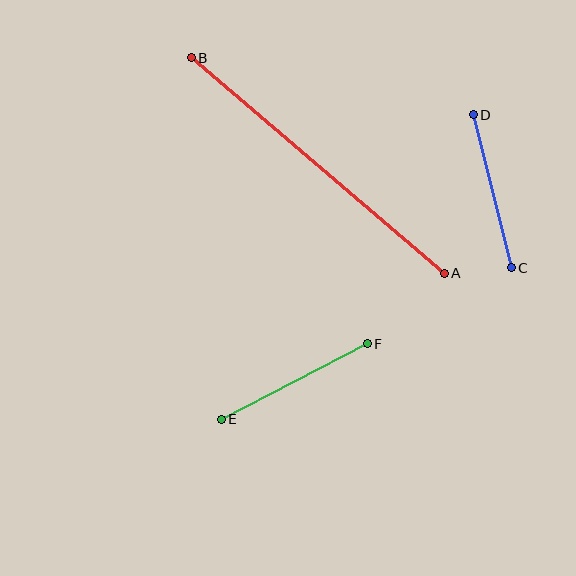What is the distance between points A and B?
The distance is approximately 332 pixels.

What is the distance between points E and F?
The distance is approximately 165 pixels.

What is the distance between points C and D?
The distance is approximately 158 pixels.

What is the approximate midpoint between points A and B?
The midpoint is at approximately (318, 166) pixels.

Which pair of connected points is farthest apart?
Points A and B are farthest apart.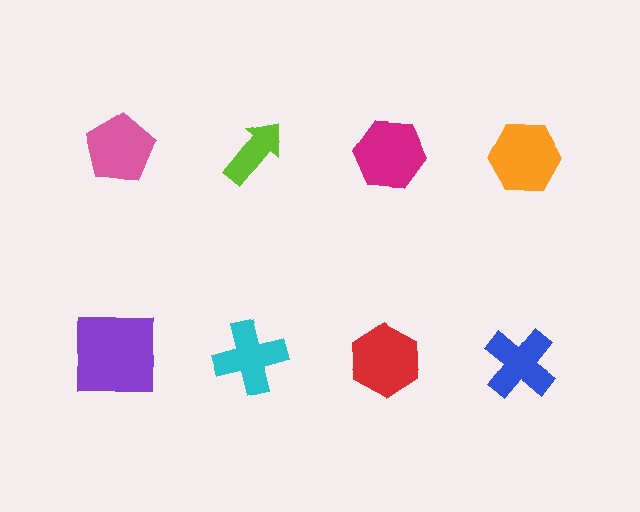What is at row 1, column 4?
An orange hexagon.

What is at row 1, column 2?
A lime arrow.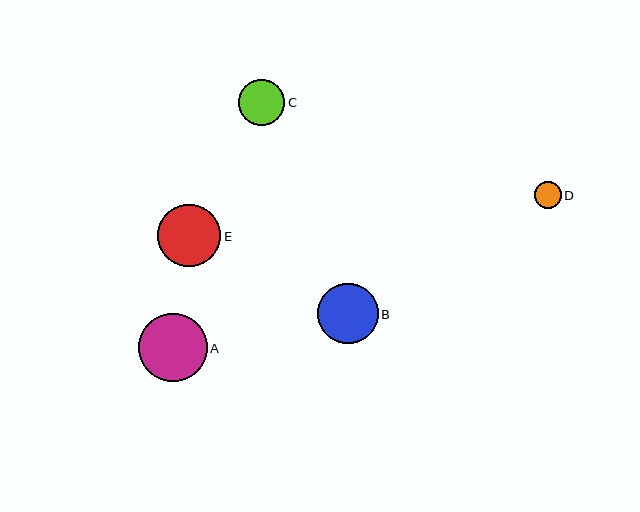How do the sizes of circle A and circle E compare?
Circle A and circle E are approximately the same size.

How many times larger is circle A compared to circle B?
Circle A is approximately 1.1 times the size of circle B.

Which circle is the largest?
Circle A is the largest with a size of approximately 69 pixels.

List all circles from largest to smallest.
From largest to smallest: A, E, B, C, D.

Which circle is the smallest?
Circle D is the smallest with a size of approximately 27 pixels.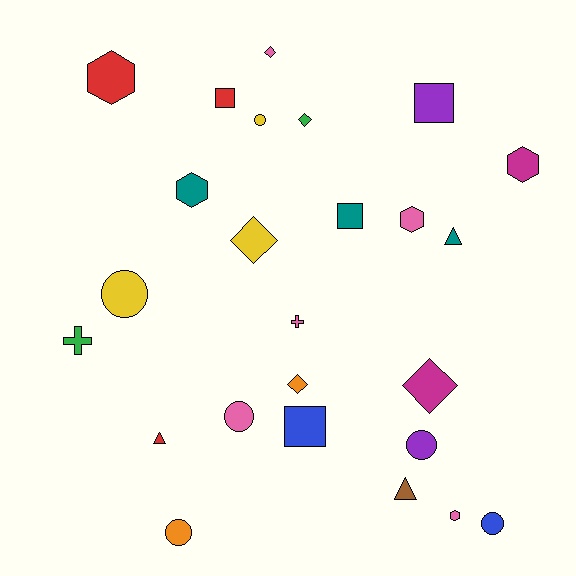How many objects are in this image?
There are 25 objects.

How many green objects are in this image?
There are 2 green objects.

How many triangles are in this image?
There are 3 triangles.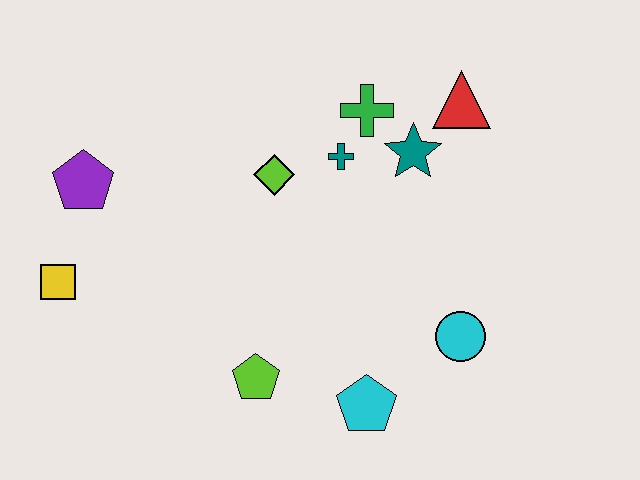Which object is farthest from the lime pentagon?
The red triangle is farthest from the lime pentagon.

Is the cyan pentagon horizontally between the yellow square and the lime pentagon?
No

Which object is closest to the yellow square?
The purple pentagon is closest to the yellow square.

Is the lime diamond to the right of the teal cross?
No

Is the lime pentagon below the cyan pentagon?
No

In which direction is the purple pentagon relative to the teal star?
The purple pentagon is to the left of the teal star.